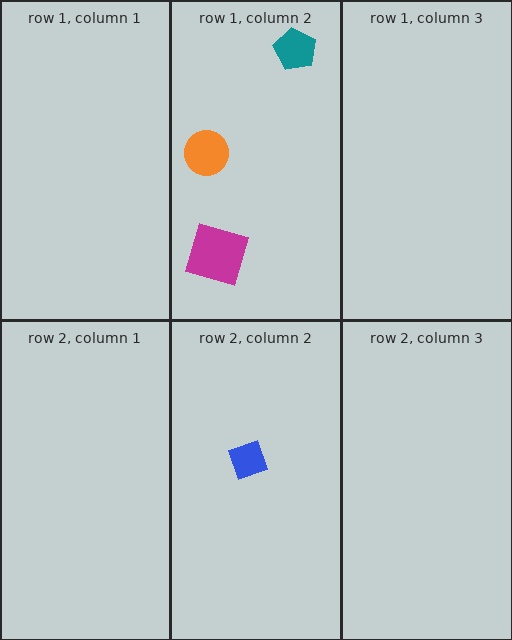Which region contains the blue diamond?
The row 2, column 2 region.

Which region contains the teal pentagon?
The row 1, column 2 region.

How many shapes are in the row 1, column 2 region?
3.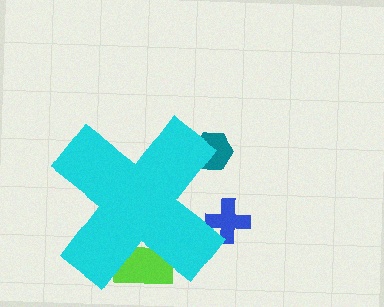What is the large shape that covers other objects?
A cyan cross.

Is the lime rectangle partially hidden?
Yes, the lime rectangle is partially hidden behind the cyan cross.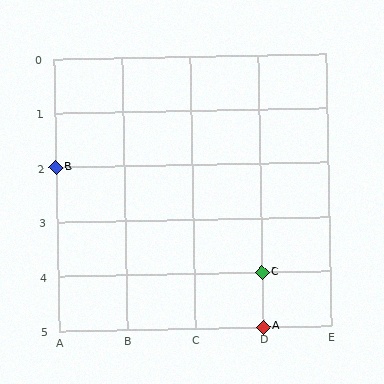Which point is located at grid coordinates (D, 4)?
Point C is at (D, 4).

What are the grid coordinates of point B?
Point B is at grid coordinates (A, 2).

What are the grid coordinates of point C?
Point C is at grid coordinates (D, 4).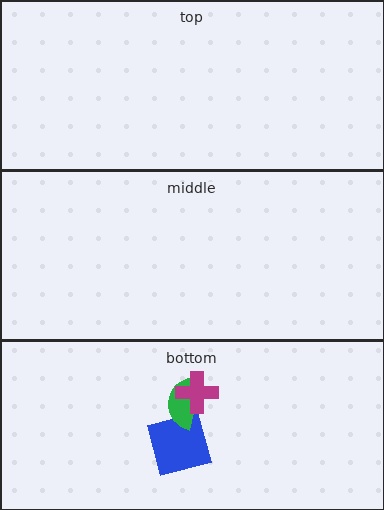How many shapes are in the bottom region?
3.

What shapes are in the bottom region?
The blue square, the green semicircle, the magenta cross.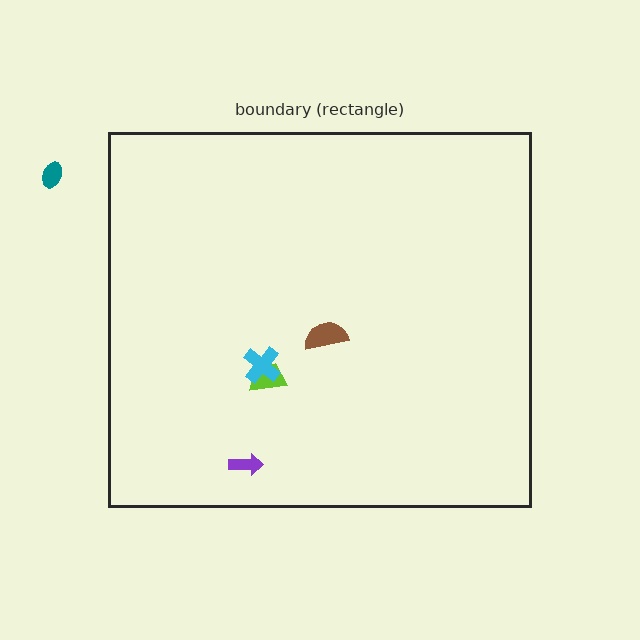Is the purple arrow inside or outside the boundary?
Inside.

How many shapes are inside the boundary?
4 inside, 1 outside.